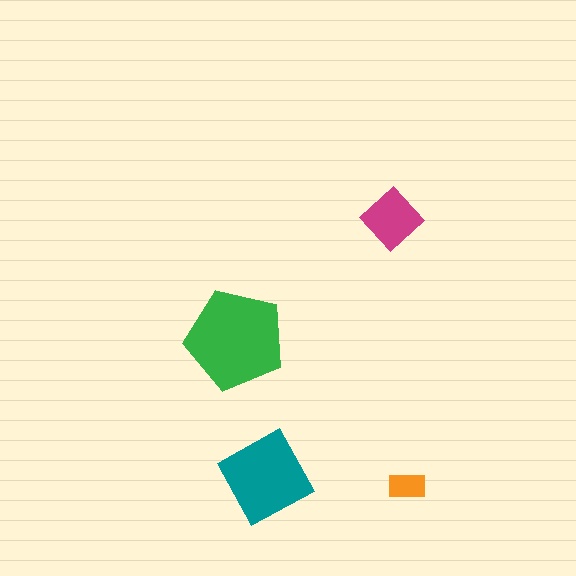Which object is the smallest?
The orange rectangle.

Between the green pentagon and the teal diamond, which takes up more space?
The green pentagon.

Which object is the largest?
The green pentagon.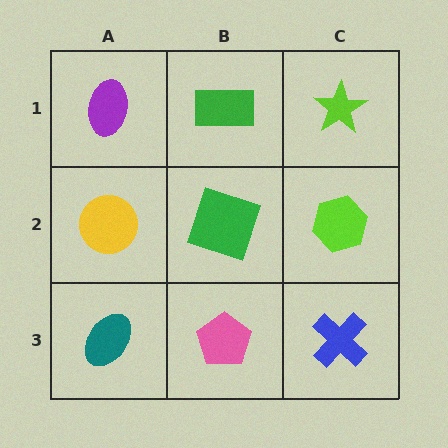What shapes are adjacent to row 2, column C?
A lime star (row 1, column C), a blue cross (row 3, column C), a green square (row 2, column B).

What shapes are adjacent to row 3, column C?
A lime hexagon (row 2, column C), a pink pentagon (row 3, column B).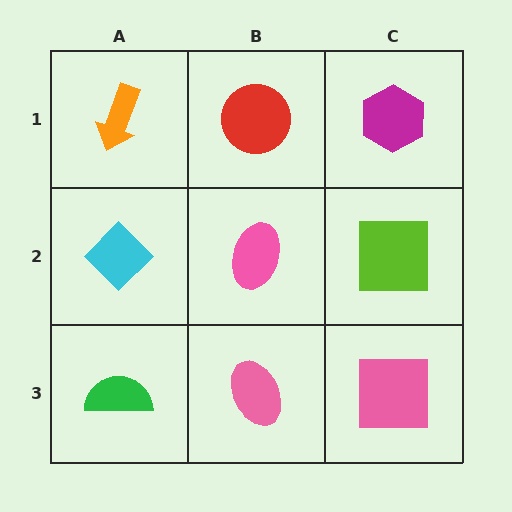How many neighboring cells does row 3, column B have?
3.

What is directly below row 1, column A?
A cyan diamond.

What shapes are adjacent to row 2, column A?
An orange arrow (row 1, column A), a green semicircle (row 3, column A), a pink ellipse (row 2, column B).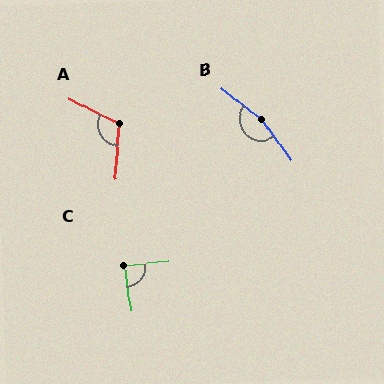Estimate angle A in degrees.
Approximately 112 degrees.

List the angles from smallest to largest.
C (87°), A (112°), B (164°).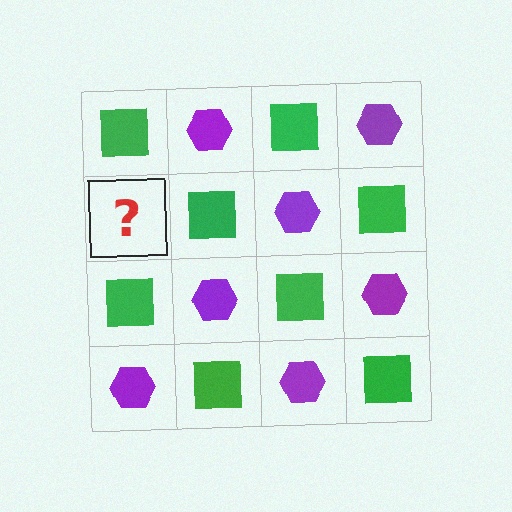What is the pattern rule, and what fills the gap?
The rule is that it alternates green square and purple hexagon in a checkerboard pattern. The gap should be filled with a purple hexagon.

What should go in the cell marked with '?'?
The missing cell should contain a purple hexagon.